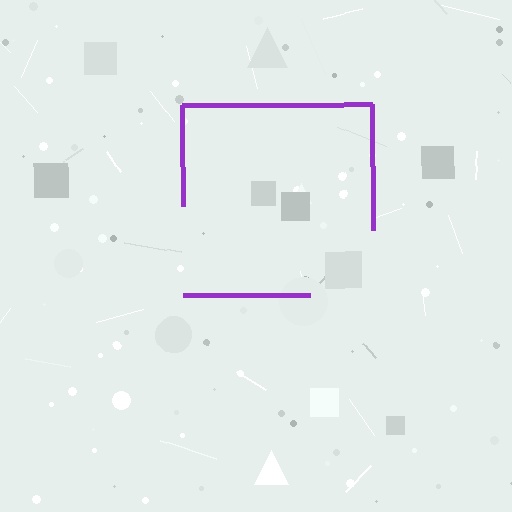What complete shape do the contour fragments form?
The contour fragments form a square.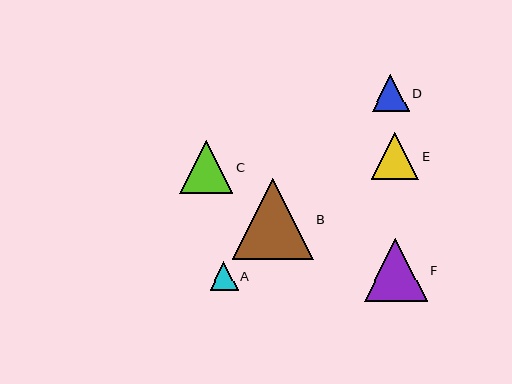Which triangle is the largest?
Triangle B is the largest with a size of approximately 81 pixels.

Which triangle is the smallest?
Triangle A is the smallest with a size of approximately 28 pixels.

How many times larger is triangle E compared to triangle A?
Triangle E is approximately 1.7 times the size of triangle A.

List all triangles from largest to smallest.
From largest to smallest: B, F, C, E, D, A.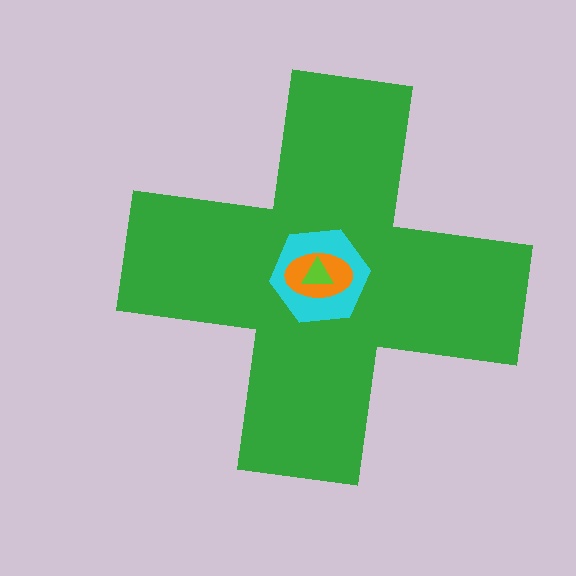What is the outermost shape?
The green cross.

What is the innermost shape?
The lime triangle.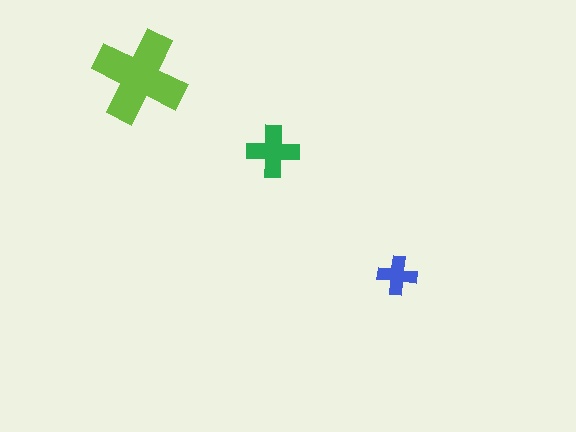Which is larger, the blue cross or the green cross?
The green one.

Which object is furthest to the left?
The lime cross is leftmost.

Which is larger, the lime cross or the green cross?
The lime one.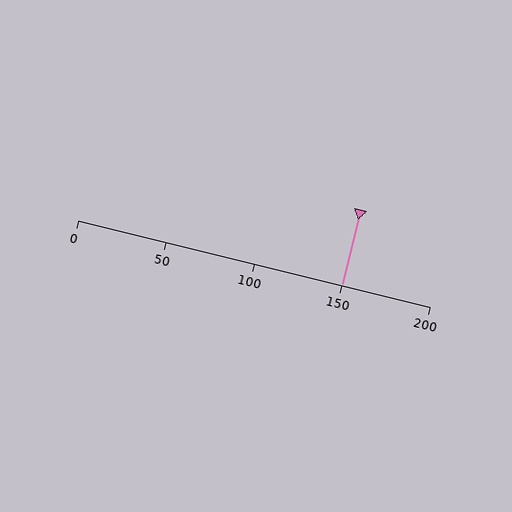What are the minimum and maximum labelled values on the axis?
The axis runs from 0 to 200.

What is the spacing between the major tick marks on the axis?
The major ticks are spaced 50 apart.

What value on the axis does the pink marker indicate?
The marker indicates approximately 150.